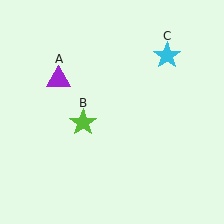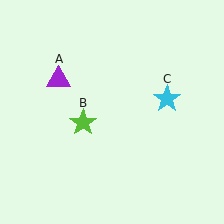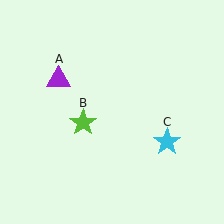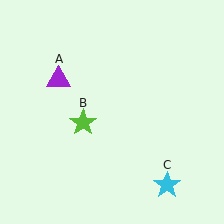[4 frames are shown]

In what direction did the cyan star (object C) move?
The cyan star (object C) moved down.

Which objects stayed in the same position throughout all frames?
Purple triangle (object A) and lime star (object B) remained stationary.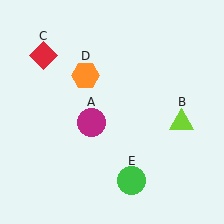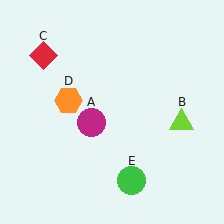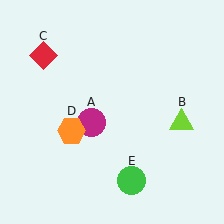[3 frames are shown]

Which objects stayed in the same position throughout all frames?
Magenta circle (object A) and lime triangle (object B) and red diamond (object C) and green circle (object E) remained stationary.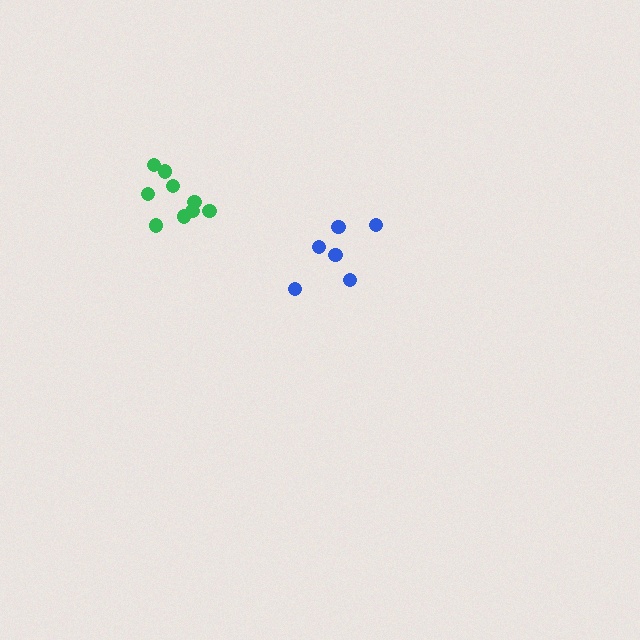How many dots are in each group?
Group 1: 6 dots, Group 2: 9 dots (15 total).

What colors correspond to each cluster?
The clusters are colored: blue, green.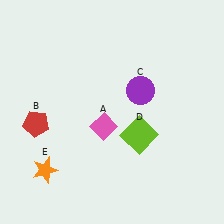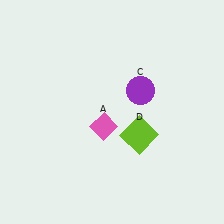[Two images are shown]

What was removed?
The orange star (E), the red pentagon (B) were removed in Image 2.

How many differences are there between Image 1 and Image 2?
There are 2 differences between the two images.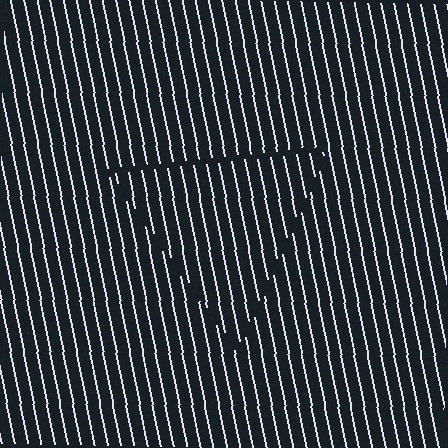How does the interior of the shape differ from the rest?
The interior of the shape contains the same grating, shifted by half a period — the contour is defined by the phase discontinuity where line-ends from the inner and outer gratings abut.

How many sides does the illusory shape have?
3 sides — the line-ends trace a triangle.